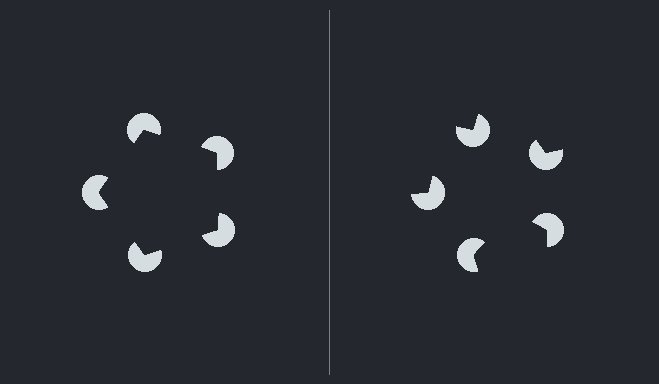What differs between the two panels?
The pac-man discs are positioned identically on both sides; only the wedge orientations differ. On the left they align to a pentagon; on the right they are misaligned.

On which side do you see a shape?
An illusory pentagon appears on the left side. On the right side the wedge cuts are rotated, so no coherent shape forms.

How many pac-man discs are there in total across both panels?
10 — 5 on each side.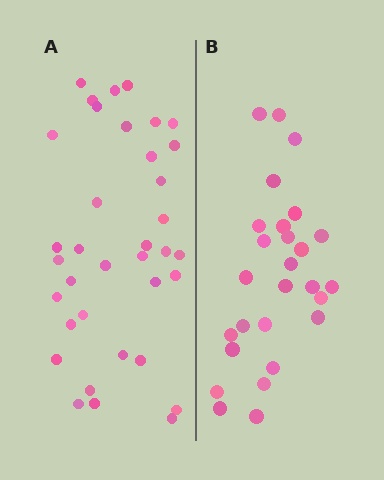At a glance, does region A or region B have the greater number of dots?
Region A (the left region) has more dots.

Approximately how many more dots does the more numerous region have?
Region A has roughly 8 or so more dots than region B.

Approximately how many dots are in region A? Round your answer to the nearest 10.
About 40 dots. (The exact count is 36, which rounds to 40.)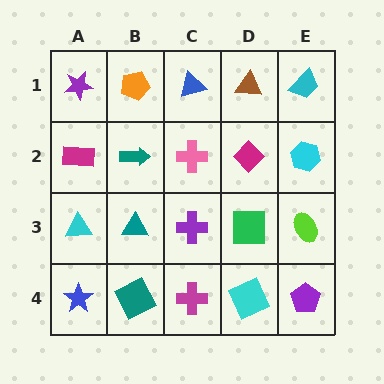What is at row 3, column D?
A green square.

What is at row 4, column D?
A cyan square.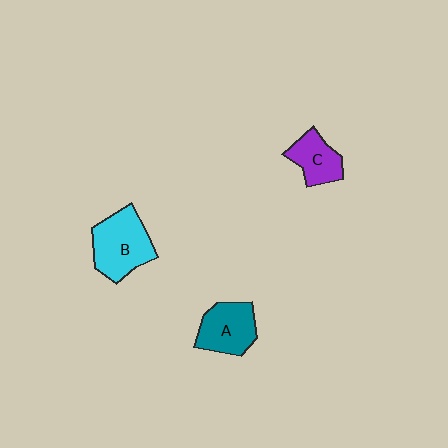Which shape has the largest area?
Shape B (cyan).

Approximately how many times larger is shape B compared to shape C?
Approximately 1.6 times.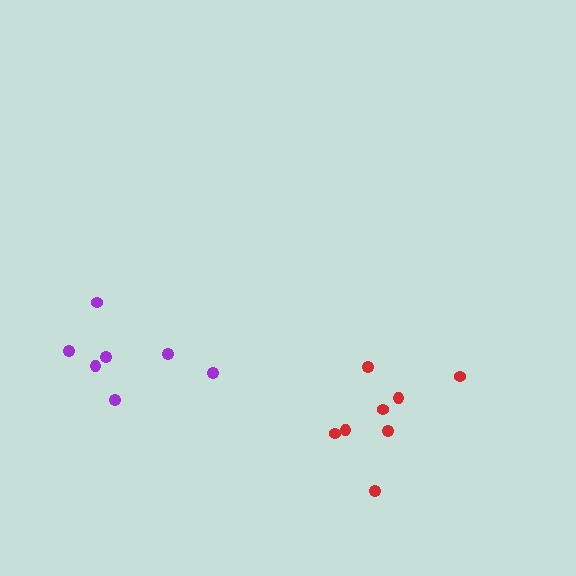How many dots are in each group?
Group 1: 8 dots, Group 2: 7 dots (15 total).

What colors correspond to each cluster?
The clusters are colored: red, purple.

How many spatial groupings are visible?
There are 2 spatial groupings.